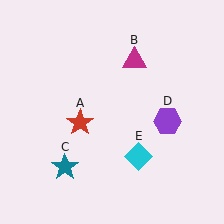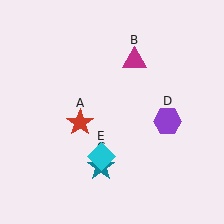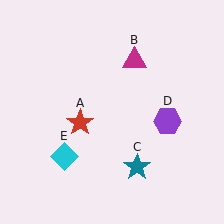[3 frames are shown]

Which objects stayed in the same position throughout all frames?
Red star (object A) and magenta triangle (object B) and purple hexagon (object D) remained stationary.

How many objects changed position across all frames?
2 objects changed position: teal star (object C), cyan diamond (object E).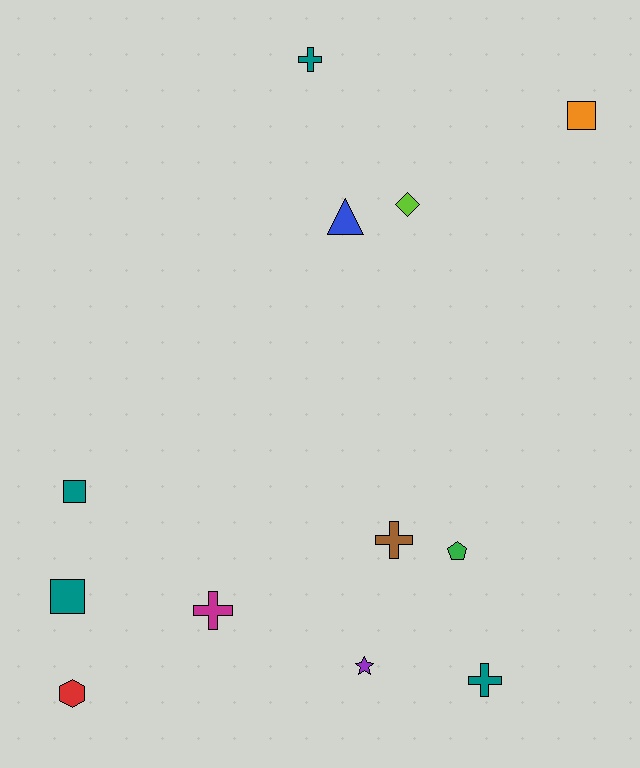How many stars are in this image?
There is 1 star.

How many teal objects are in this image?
There are 4 teal objects.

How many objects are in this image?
There are 12 objects.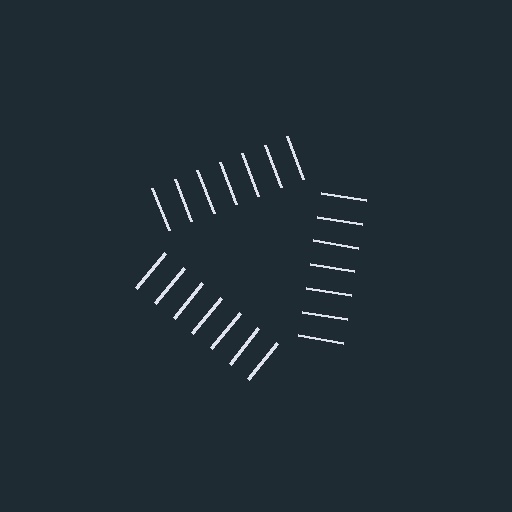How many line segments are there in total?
21 — 7 along each of the 3 edges.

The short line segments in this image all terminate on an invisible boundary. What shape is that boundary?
An illusory triangle — the line segments terminate on its edges but no continuous stroke is drawn.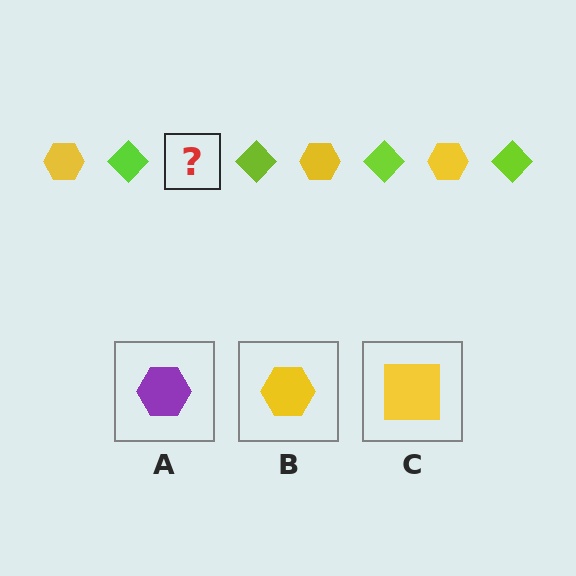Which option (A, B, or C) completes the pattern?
B.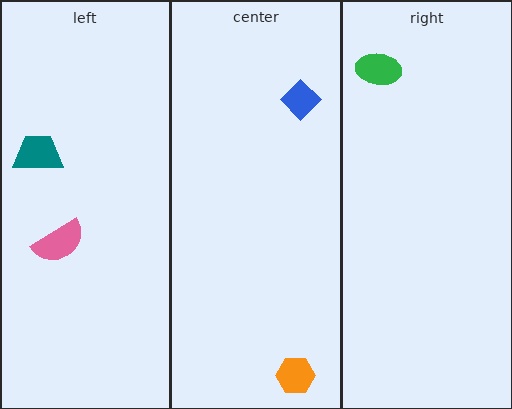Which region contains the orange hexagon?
The center region.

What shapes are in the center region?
The orange hexagon, the blue diamond.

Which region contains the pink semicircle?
The left region.